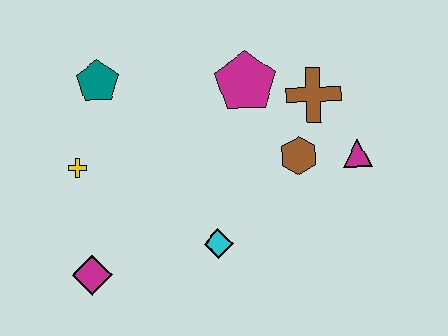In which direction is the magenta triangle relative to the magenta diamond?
The magenta triangle is to the right of the magenta diamond.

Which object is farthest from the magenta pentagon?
The magenta diamond is farthest from the magenta pentagon.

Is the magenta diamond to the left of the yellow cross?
No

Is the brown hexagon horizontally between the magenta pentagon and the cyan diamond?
No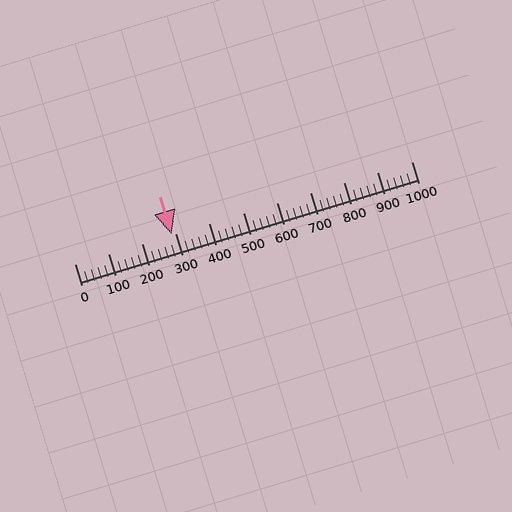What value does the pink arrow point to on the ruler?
The pink arrow points to approximately 290.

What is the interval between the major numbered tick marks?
The major tick marks are spaced 100 units apart.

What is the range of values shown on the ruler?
The ruler shows values from 0 to 1000.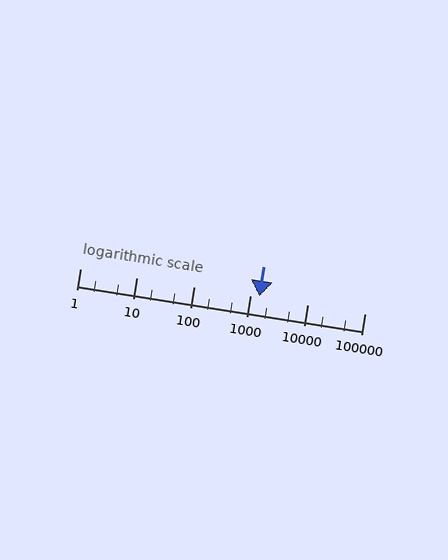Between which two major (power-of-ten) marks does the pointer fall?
The pointer is between 1000 and 10000.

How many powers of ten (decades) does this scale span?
The scale spans 5 decades, from 1 to 100000.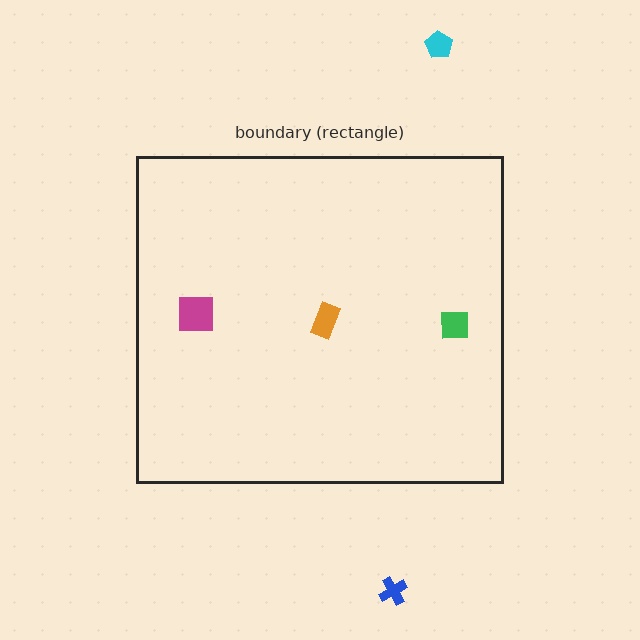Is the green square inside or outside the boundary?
Inside.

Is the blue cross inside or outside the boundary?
Outside.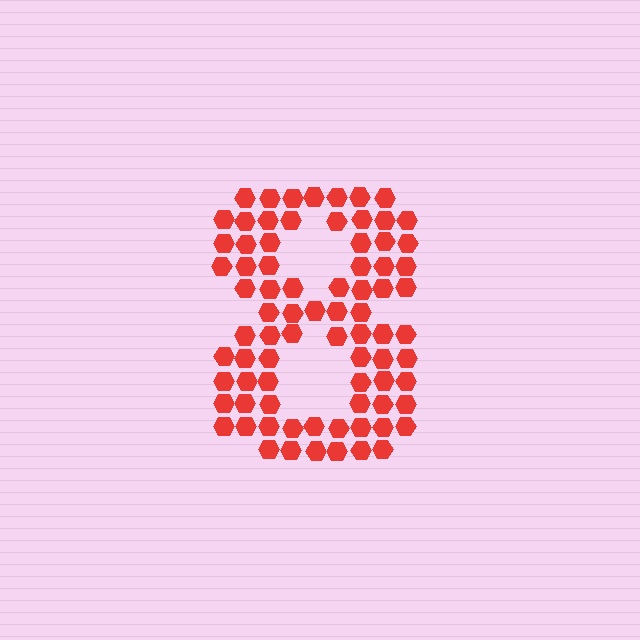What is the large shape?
The large shape is the digit 8.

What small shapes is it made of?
It is made of small hexagons.